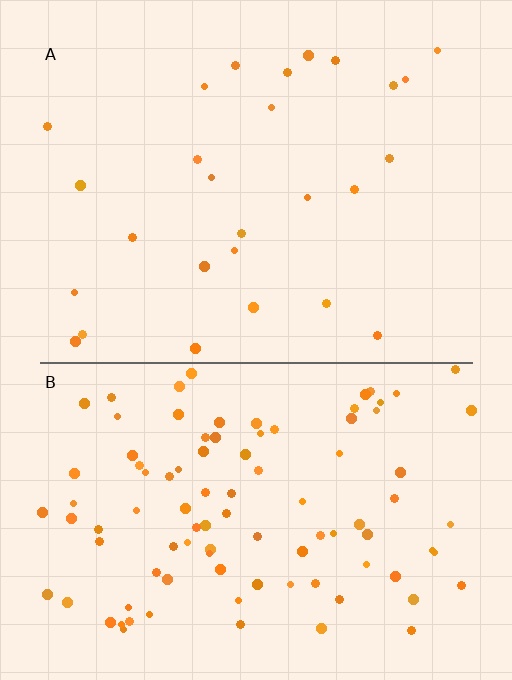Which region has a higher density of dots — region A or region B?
B (the bottom).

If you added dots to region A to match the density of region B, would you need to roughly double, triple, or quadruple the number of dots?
Approximately quadruple.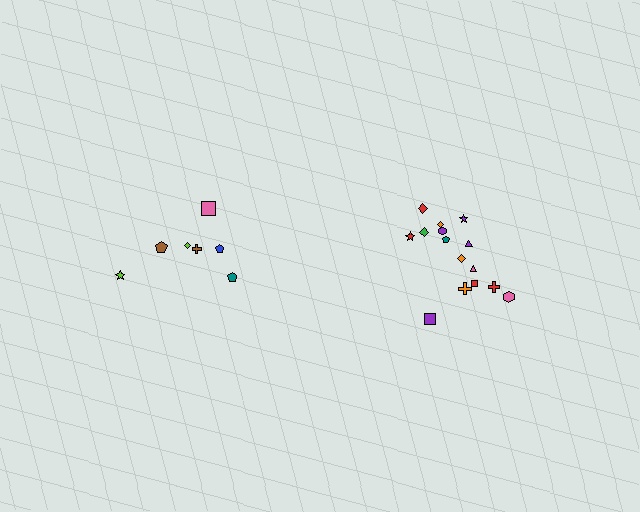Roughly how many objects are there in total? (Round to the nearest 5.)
Roughly 20 objects in total.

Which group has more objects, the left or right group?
The right group.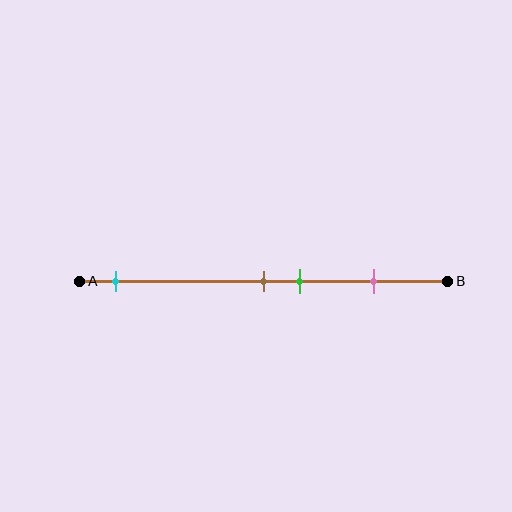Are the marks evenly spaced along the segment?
No, the marks are not evenly spaced.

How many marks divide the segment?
There are 4 marks dividing the segment.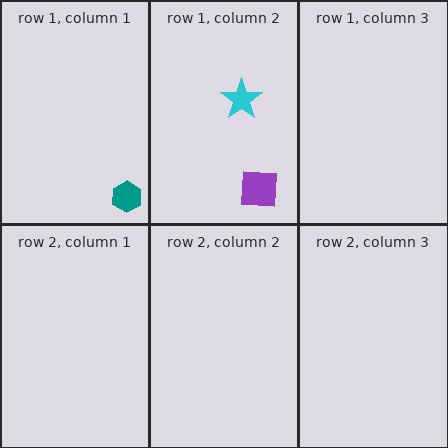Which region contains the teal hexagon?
The row 1, column 1 region.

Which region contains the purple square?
The row 1, column 2 region.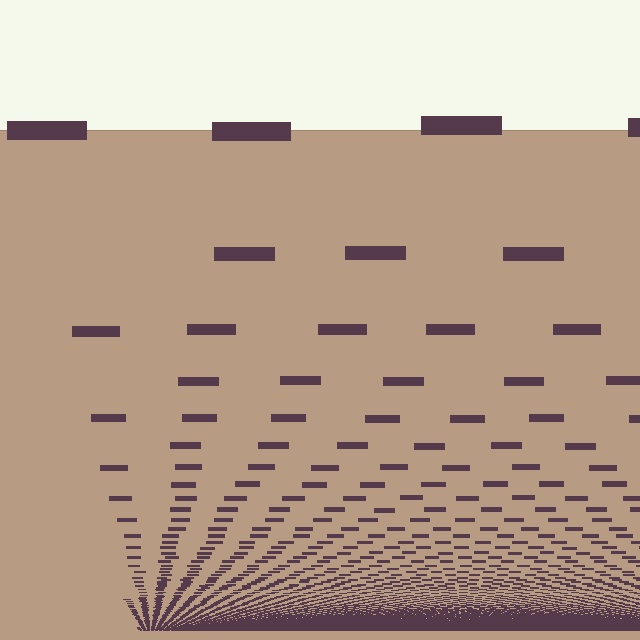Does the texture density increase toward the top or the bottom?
Density increases toward the bottom.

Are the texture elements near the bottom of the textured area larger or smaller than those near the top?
Smaller. The gradient is inverted — elements near the bottom are smaller and denser.